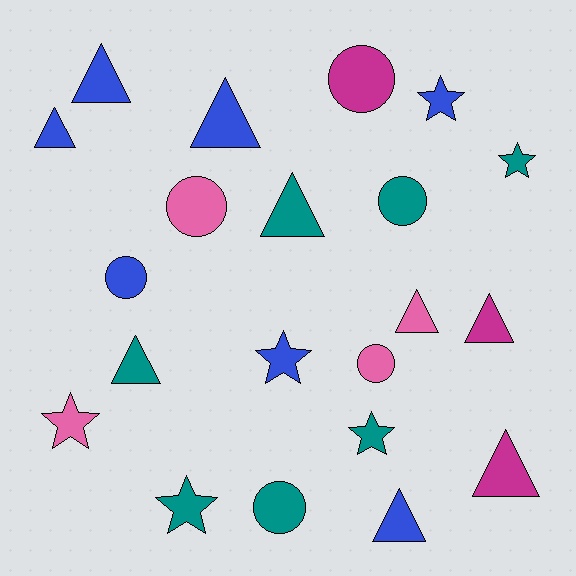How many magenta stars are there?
There are no magenta stars.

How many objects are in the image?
There are 21 objects.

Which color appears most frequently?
Blue, with 7 objects.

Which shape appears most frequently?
Triangle, with 9 objects.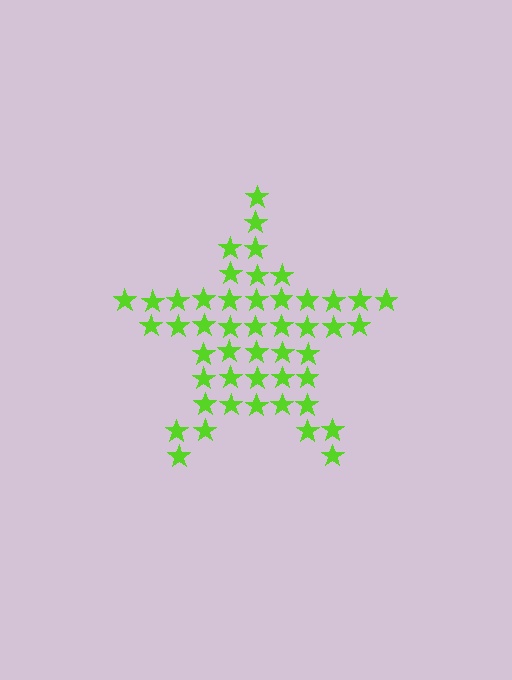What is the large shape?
The large shape is a star.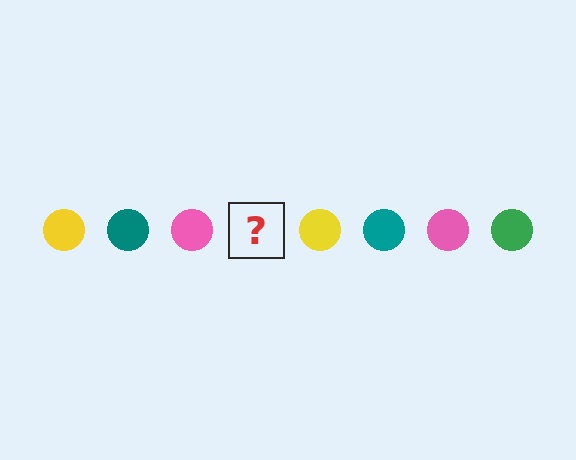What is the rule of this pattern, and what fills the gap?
The rule is that the pattern cycles through yellow, teal, pink, green circles. The gap should be filled with a green circle.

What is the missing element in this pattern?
The missing element is a green circle.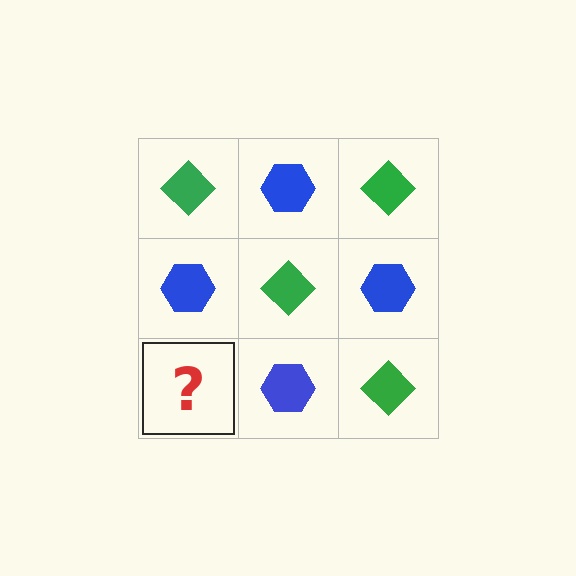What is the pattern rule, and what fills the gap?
The rule is that it alternates green diamond and blue hexagon in a checkerboard pattern. The gap should be filled with a green diamond.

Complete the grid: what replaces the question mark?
The question mark should be replaced with a green diamond.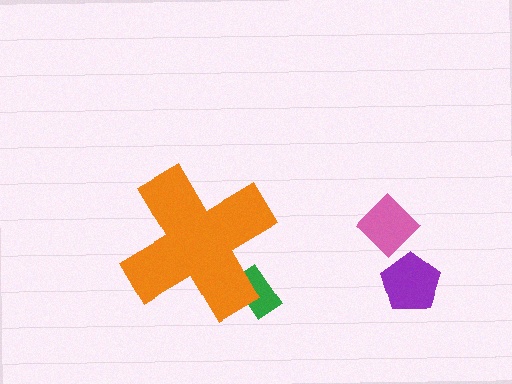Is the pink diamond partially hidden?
No, the pink diamond is fully visible.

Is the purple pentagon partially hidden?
No, the purple pentagon is fully visible.